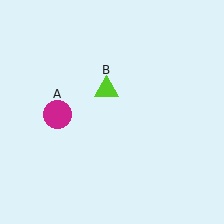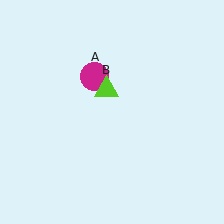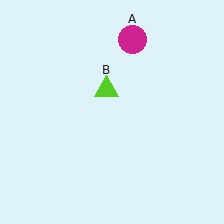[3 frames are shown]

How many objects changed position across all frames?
1 object changed position: magenta circle (object A).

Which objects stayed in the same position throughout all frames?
Lime triangle (object B) remained stationary.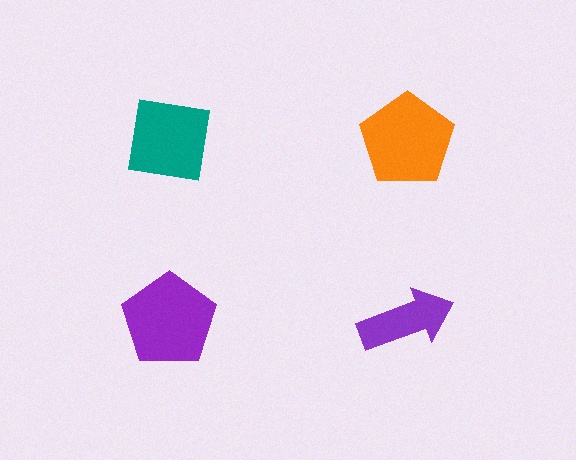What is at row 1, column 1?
A teal square.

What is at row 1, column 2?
An orange pentagon.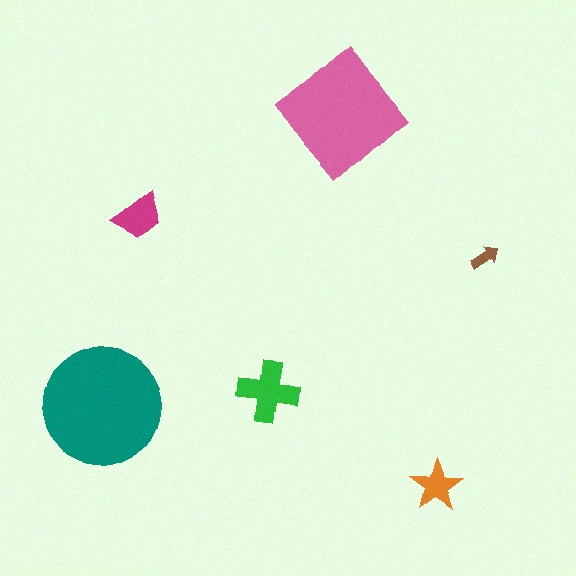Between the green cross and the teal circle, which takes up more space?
The teal circle.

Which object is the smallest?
The brown arrow.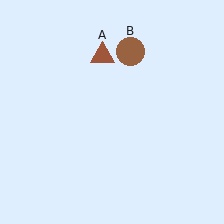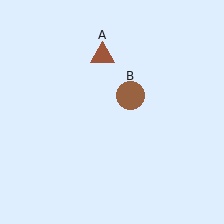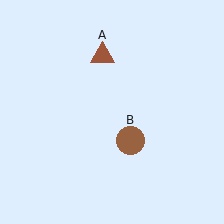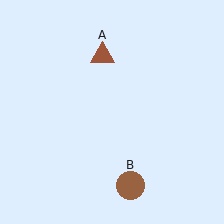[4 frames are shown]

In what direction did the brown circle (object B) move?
The brown circle (object B) moved down.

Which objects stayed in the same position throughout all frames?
Brown triangle (object A) remained stationary.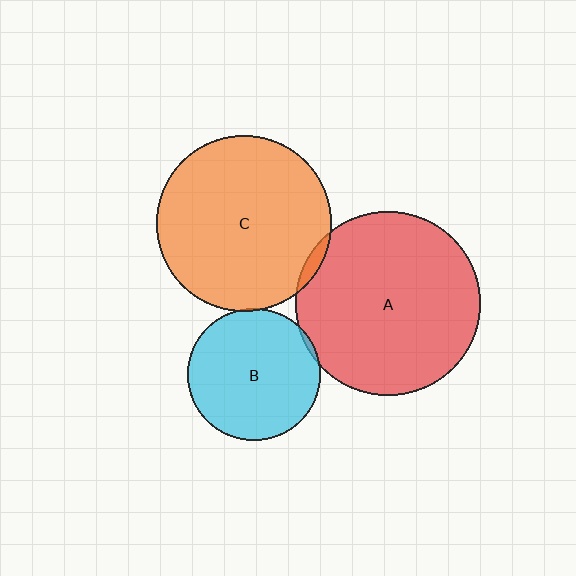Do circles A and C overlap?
Yes.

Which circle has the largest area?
Circle A (red).